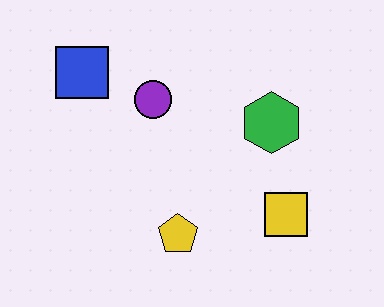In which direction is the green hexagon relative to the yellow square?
The green hexagon is above the yellow square.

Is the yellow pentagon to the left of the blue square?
No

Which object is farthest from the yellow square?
The blue square is farthest from the yellow square.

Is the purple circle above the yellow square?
Yes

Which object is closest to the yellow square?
The green hexagon is closest to the yellow square.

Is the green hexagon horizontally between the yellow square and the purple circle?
Yes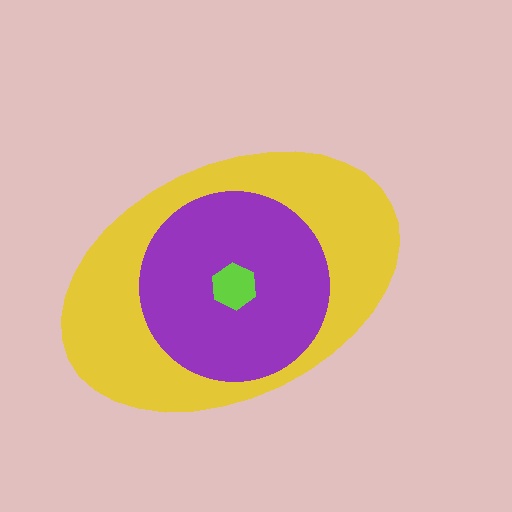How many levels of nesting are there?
3.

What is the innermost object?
The lime hexagon.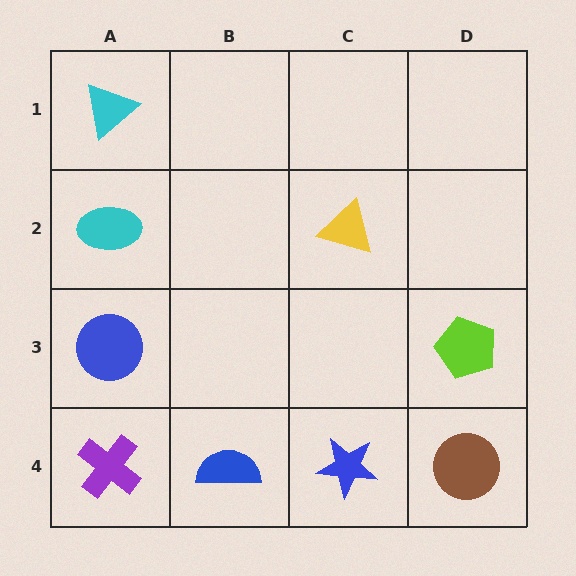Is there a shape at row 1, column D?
No, that cell is empty.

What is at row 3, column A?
A blue circle.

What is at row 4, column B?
A blue semicircle.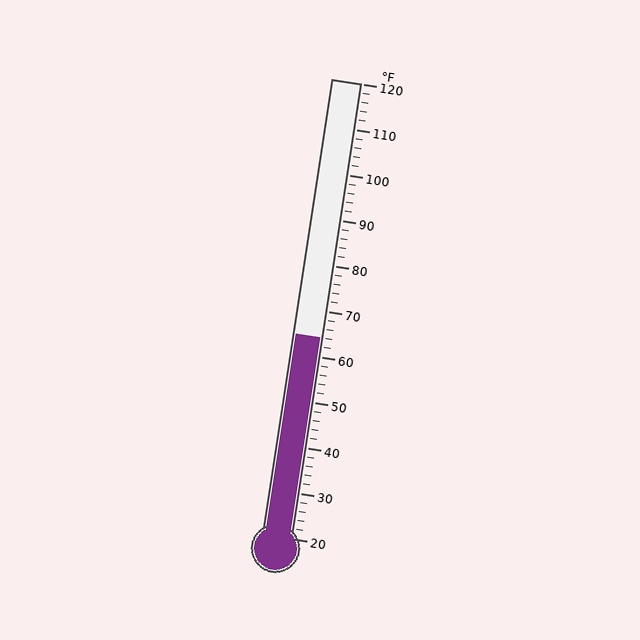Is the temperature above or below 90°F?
The temperature is below 90°F.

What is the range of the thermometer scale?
The thermometer scale ranges from 20°F to 120°F.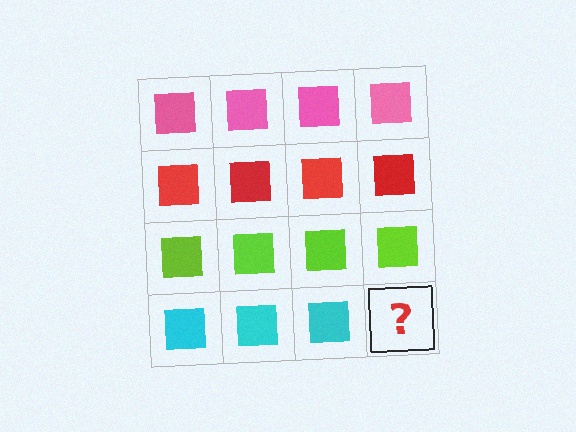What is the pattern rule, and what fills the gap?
The rule is that each row has a consistent color. The gap should be filled with a cyan square.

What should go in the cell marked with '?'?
The missing cell should contain a cyan square.